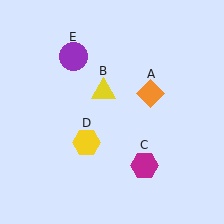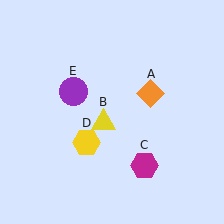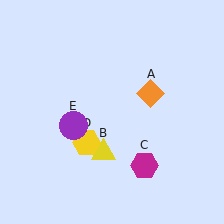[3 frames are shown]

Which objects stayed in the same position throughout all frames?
Orange diamond (object A) and magenta hexagon (object C) and yellow hexagon (object D) remained stationary.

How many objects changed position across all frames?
2 objects changed position: yellow triangle (object B), purple circle (object E).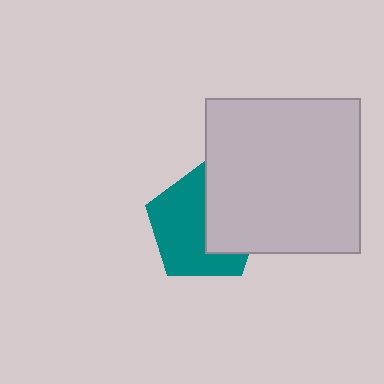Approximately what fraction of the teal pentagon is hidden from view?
Roughly 40% of the teal pentagon is hidden behind the light gray square.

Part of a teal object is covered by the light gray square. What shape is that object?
It is a pentagon.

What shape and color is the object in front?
The object in front is a light gray square.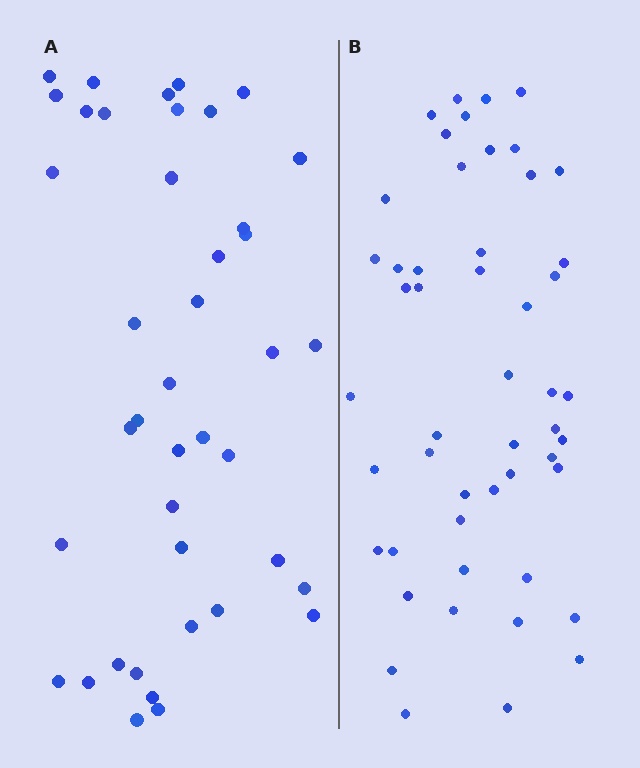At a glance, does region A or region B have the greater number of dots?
Region B (the right region) has more dots.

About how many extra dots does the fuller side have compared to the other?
Region B has roughly 8 or so more dots than region A.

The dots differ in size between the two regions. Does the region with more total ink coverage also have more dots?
No. Region A has more total ink coverage because its dots are larger, but region B actually contains more individual dots. Total area can be misleading — the number of items is what matters here.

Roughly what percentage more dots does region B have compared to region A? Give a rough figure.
About 20% more.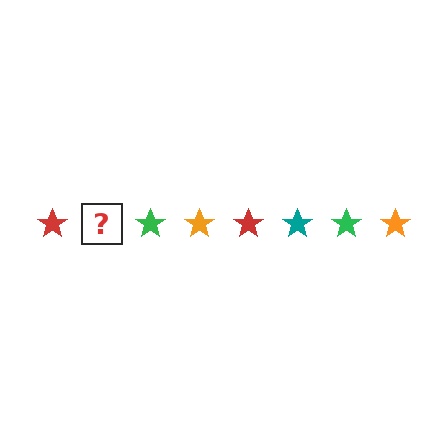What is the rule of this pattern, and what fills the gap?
The rule is that the pattern cycles through red, teal, green, orange stars. The gap should be filled with a teal star.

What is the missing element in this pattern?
The missing element is a teal star.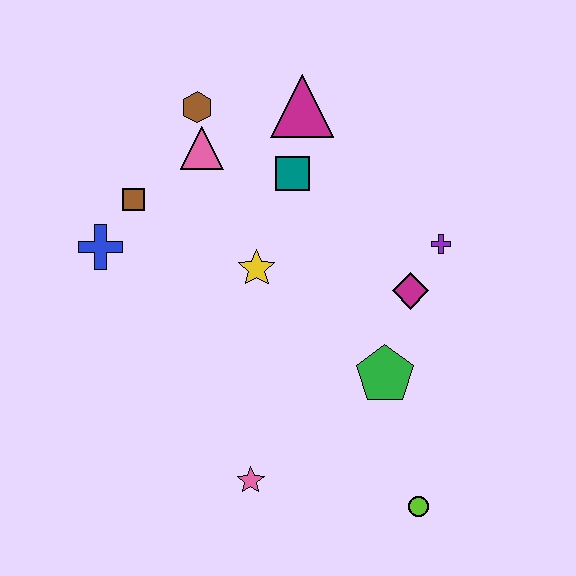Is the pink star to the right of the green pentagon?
No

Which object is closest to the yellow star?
The teal square is closest to the yellow star.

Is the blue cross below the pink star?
No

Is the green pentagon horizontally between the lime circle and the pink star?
Yes